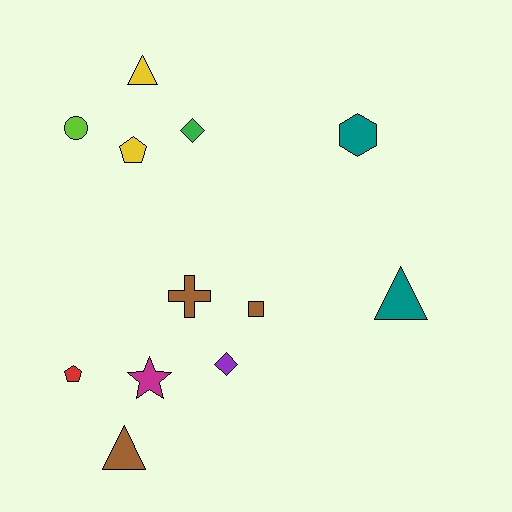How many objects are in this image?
There are 12 objects.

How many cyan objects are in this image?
There are no cyan objects.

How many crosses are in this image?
There is 1 cross.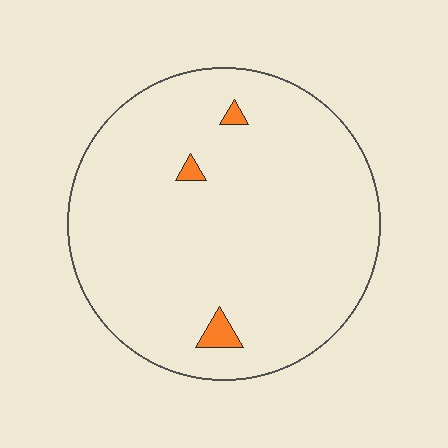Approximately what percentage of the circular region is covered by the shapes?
Approximately 0%.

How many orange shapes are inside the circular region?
3.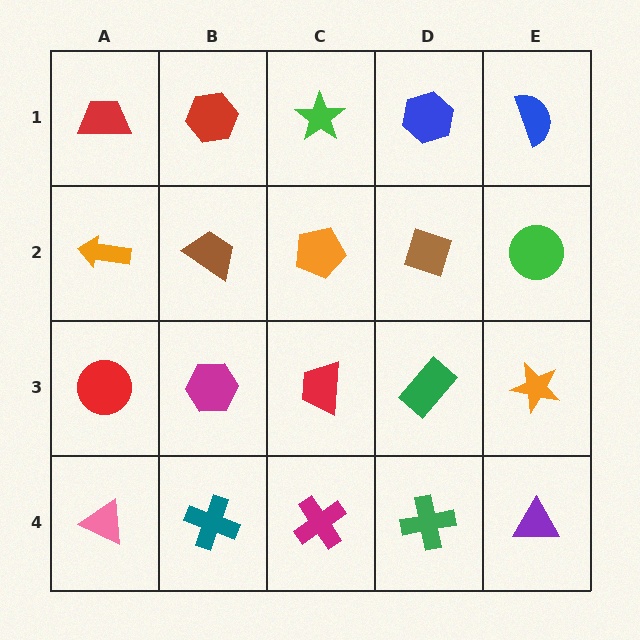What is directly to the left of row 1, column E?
A blue hexagon.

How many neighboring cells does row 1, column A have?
2.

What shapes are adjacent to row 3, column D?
A brown diamond (row 2, column D), a green cross (row 4, column D), a red trapezoid (row 3, column C), an orange star (row 3, column E).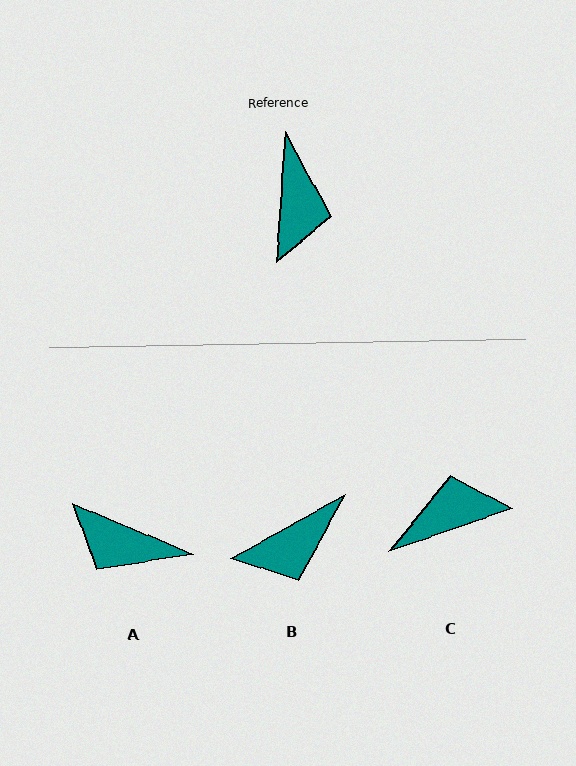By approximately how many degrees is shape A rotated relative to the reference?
Approximately 109 degrees clockwise.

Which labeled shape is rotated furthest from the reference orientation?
C, about 113 degrees away.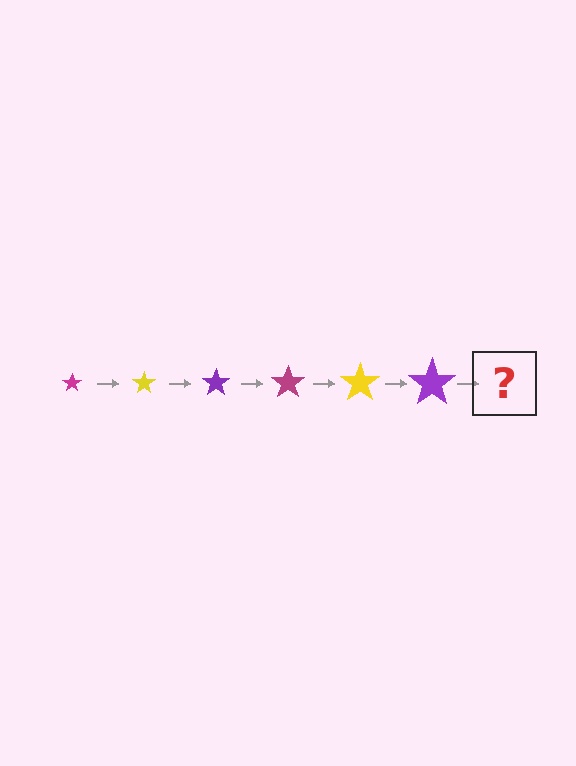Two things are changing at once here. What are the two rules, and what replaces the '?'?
The two rules are that the star grows larger each step and the color cycles through magenta, yellow, and purple. The '?' should be a magenta star, larger than the previous one.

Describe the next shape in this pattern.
It should be a magenta star, larger than the previous one.